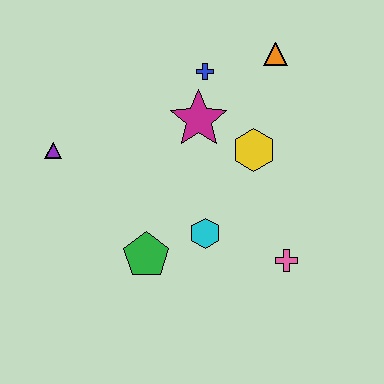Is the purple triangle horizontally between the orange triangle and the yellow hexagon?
No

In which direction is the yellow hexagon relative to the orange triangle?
The yellow hexagon is below the orange triangle.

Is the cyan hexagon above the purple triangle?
No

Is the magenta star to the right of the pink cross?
No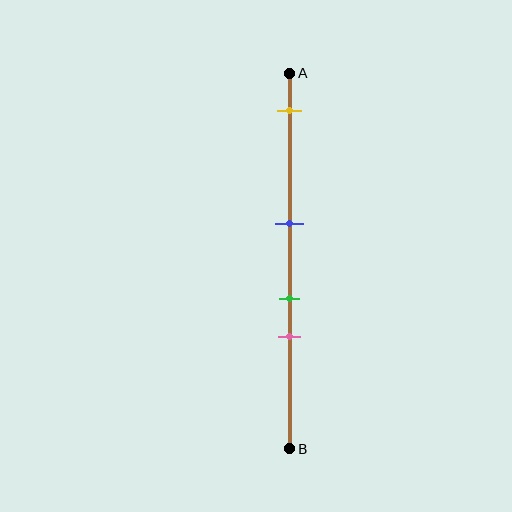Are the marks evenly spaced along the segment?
No, the marks are not evenly spaced.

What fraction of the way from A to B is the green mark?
The green mark is approximately 60% (0.6) of the way from A to B.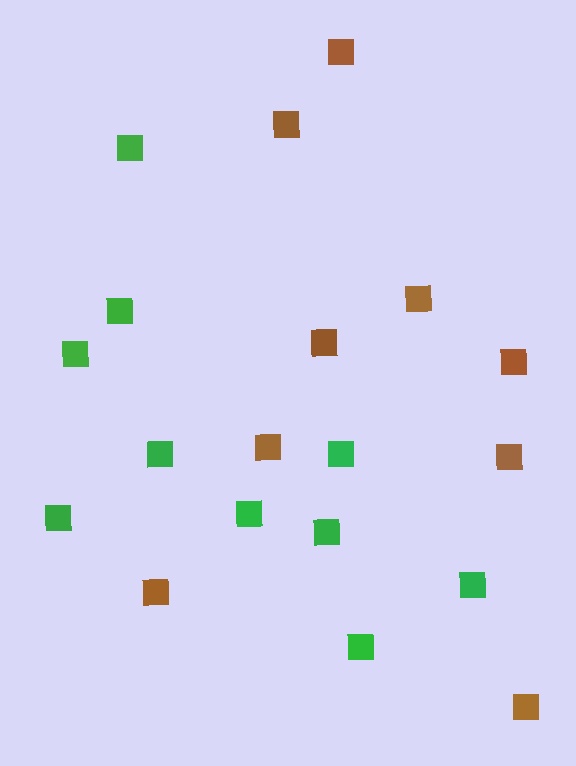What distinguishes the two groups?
There are 2 groups: one group of brown squares (9) and one group of green squares (10).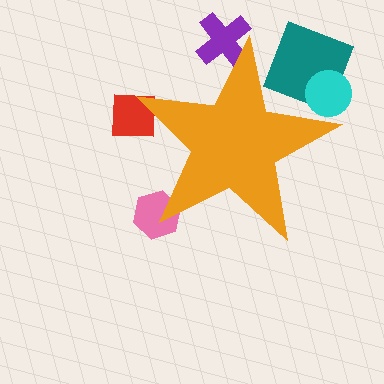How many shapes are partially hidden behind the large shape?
5 shapes are partially hidden.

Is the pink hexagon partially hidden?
Yes, the pink hexagon is partially hidden behind the orange star.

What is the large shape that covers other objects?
An orange star.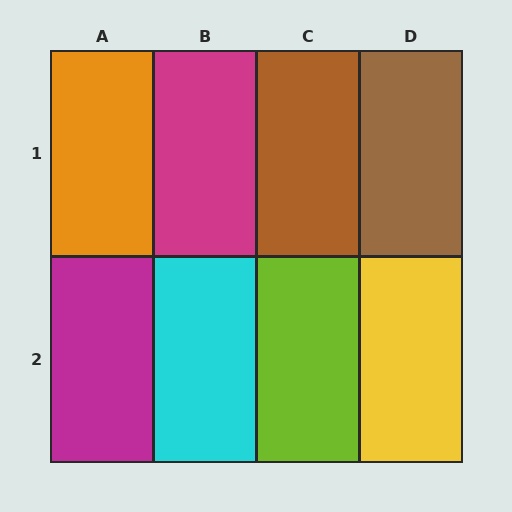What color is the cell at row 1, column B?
Magenta.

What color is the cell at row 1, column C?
Brown.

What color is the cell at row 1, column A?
Orange.